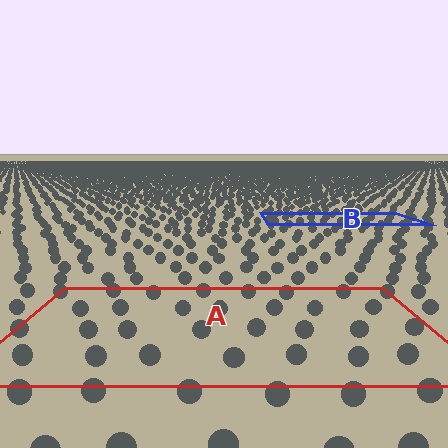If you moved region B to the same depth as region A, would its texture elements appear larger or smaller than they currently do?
They would appear larger. At a closer depth, the same texture elements are projected at a bigger on-screen size.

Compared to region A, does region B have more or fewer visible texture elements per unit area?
Region B has more texture elements per unit area — they are packed more densely because it is farther away.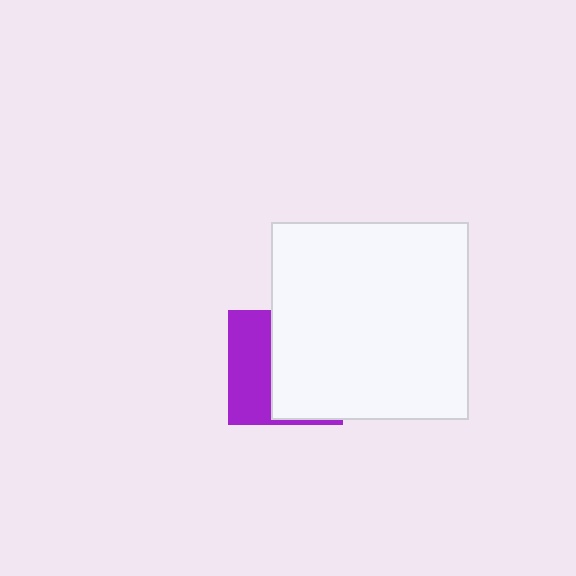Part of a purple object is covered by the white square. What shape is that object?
It is a square.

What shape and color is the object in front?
The object in front is a white square.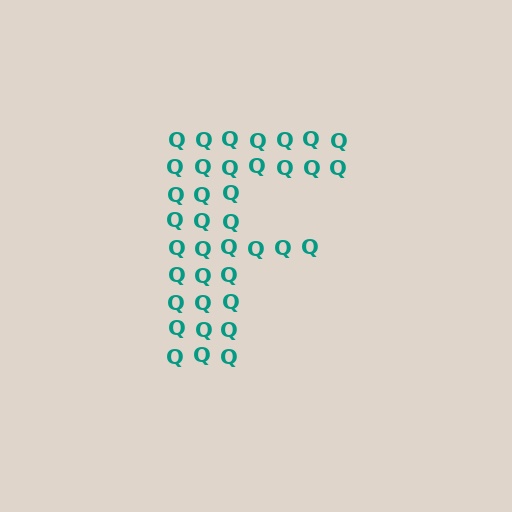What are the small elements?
The small elements are letter Q's.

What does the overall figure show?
The overall figure shows the letter F.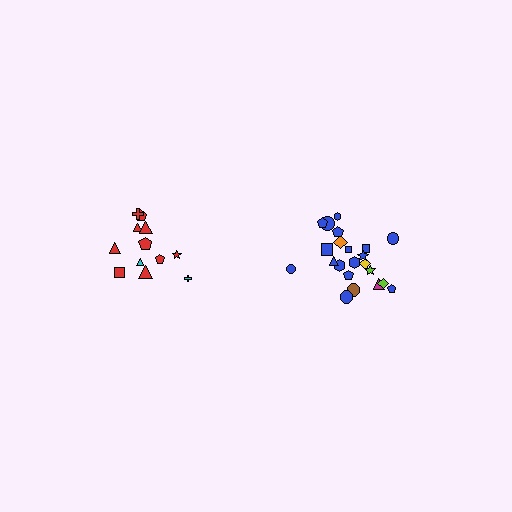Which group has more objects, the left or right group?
The right group.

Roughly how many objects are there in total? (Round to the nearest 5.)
Roughly 35 objects in total.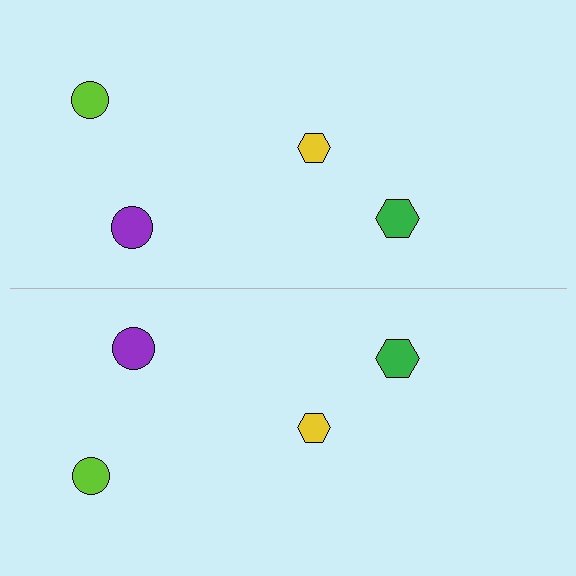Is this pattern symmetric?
Yes, this pattern has bilateral (reflection) symmetry.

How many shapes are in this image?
There are 8 shapes in this image.